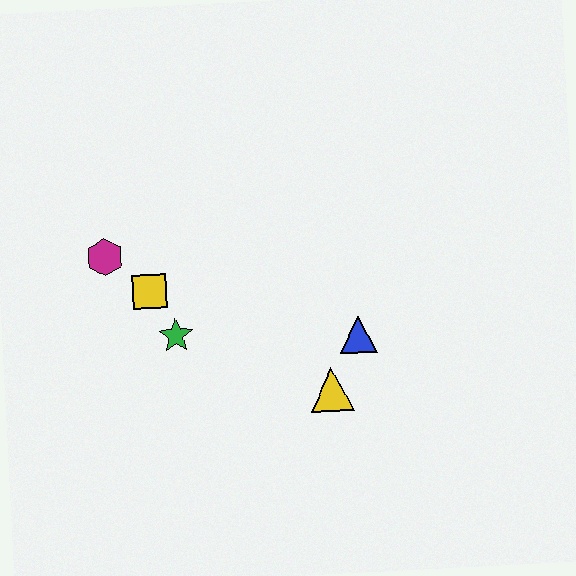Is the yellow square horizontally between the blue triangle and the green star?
No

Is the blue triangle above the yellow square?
No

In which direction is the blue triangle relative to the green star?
The blue triangle is to the right of the green star.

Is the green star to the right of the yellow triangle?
No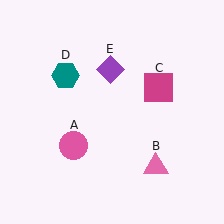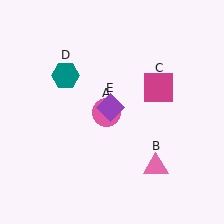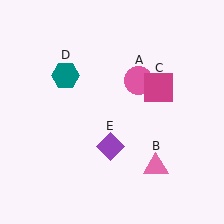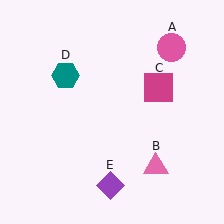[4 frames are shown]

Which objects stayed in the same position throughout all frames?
Pink triangle (object B) and magenta square (object C) and teal hexagon (object D) remained stationary.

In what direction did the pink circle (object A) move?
The pink circle (object A) moved up and to the right.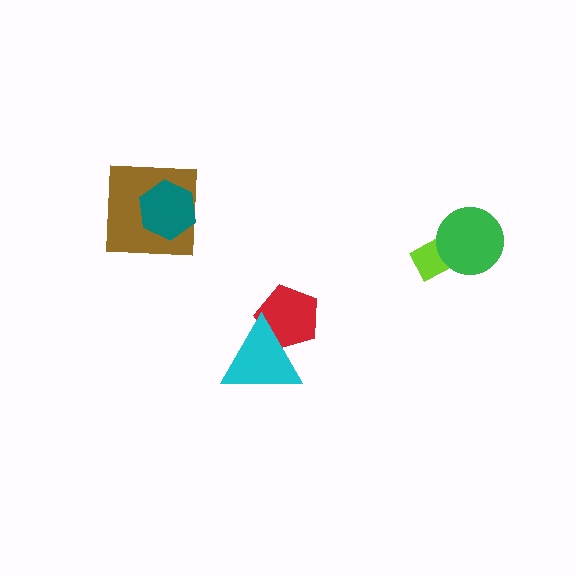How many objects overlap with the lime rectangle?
1 object overlaps with the lime rectangle.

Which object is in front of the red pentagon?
The cyan triangle is in front of the red pentagon.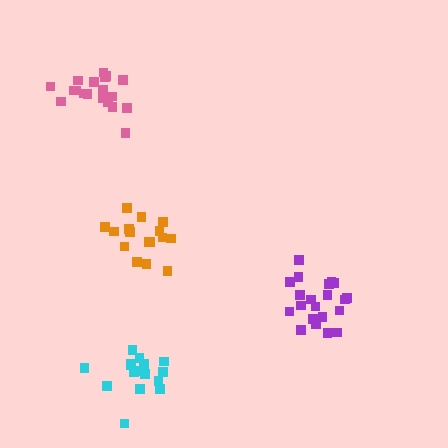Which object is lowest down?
The cyan cluster is bottommost.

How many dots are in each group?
Group 1: 21 dots, Group 2: 16 dots, Group 3: 20 dots, Group 4: 16 dots (73 total).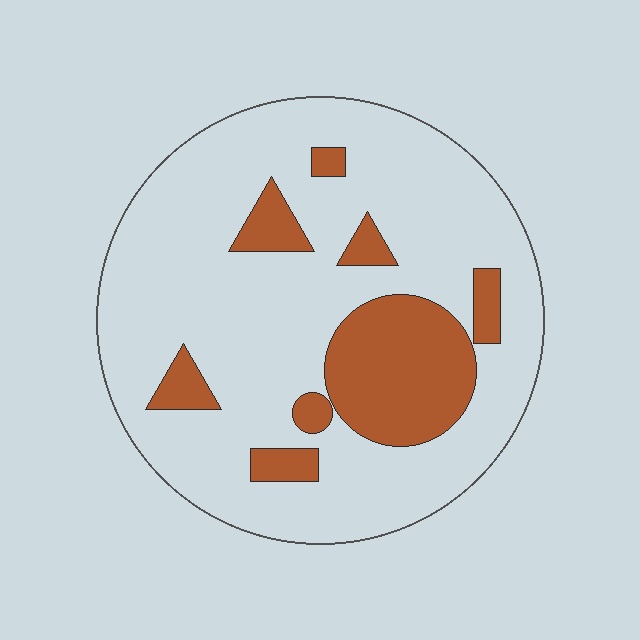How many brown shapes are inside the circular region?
8.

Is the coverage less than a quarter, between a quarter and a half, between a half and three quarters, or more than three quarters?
Less than a quarter.